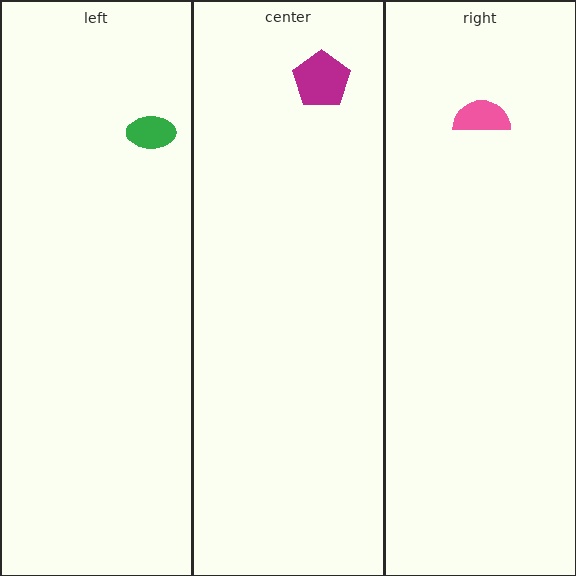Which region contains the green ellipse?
The left region.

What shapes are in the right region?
The pink semicircle.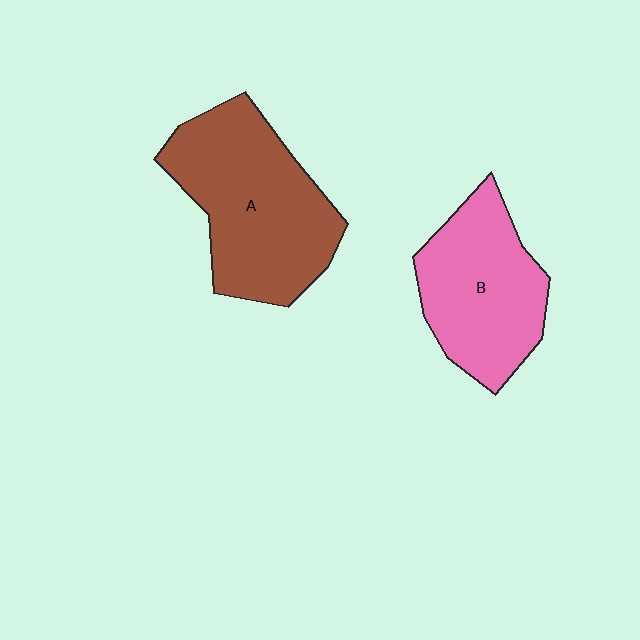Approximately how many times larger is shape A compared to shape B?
Approximately 1.3 times.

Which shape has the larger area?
Shape A (brown).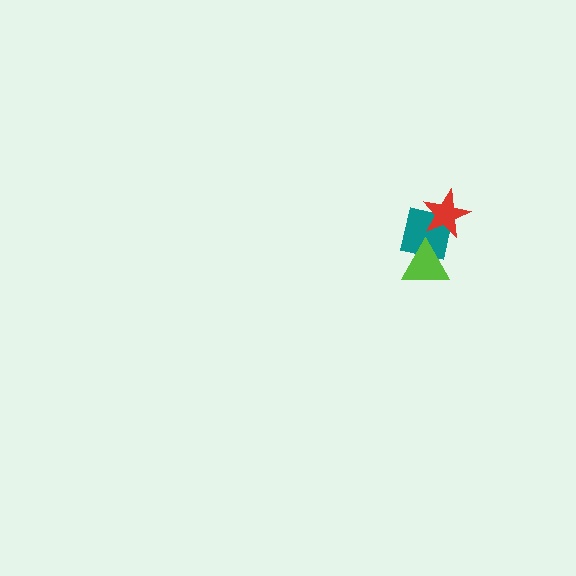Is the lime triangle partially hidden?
No, no other shape covers it.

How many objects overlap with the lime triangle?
1 object overlaps with the lime triangle.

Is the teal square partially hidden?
Yes, it is partially covered by another shape.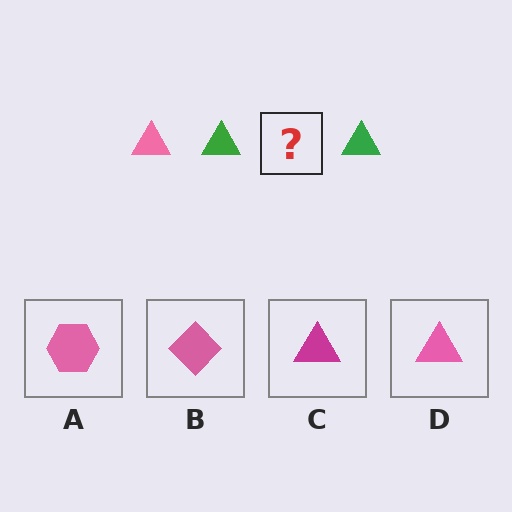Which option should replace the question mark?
Option D.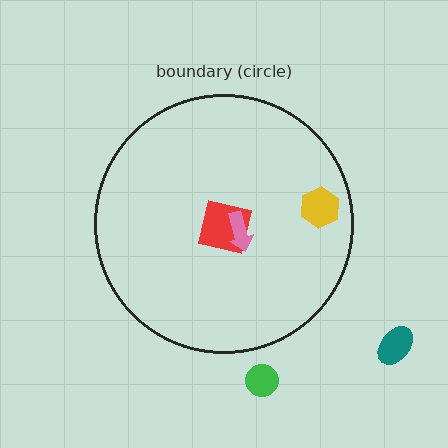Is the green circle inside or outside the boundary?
Outside.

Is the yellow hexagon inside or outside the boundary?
Inside.